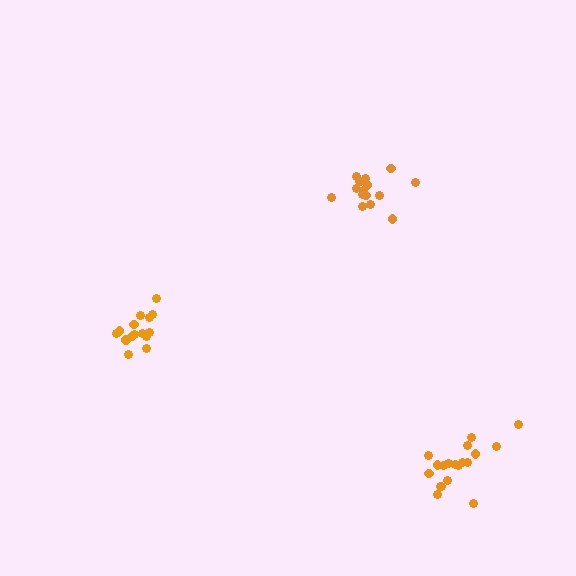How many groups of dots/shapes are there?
There are 3 groups.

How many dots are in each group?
Group 1: 19 dots, Group 2: 15 dots, Group 3: 15 dots (49 total).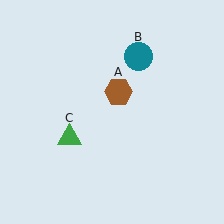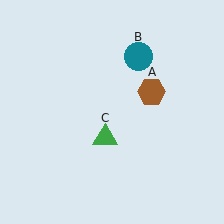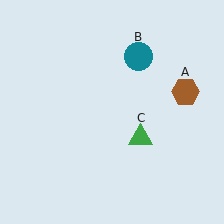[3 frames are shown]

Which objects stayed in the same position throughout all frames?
Teal circle (object B) remained stationary.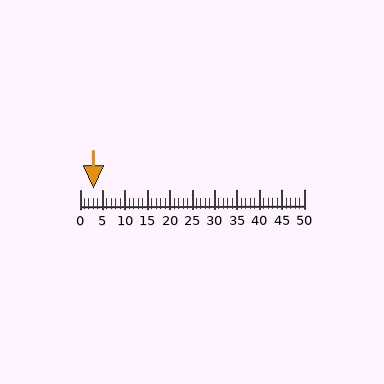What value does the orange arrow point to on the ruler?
The orange arrow points to approximately 3.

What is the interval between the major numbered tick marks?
The major tick marks are spaced 5 units apart.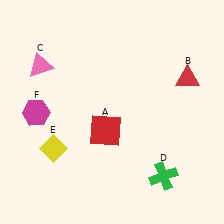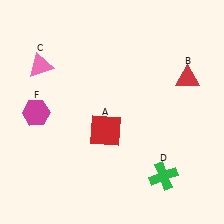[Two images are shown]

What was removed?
The yellow diamond (E) was removed in Image 2.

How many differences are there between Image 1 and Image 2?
There is 1 difference between the two images.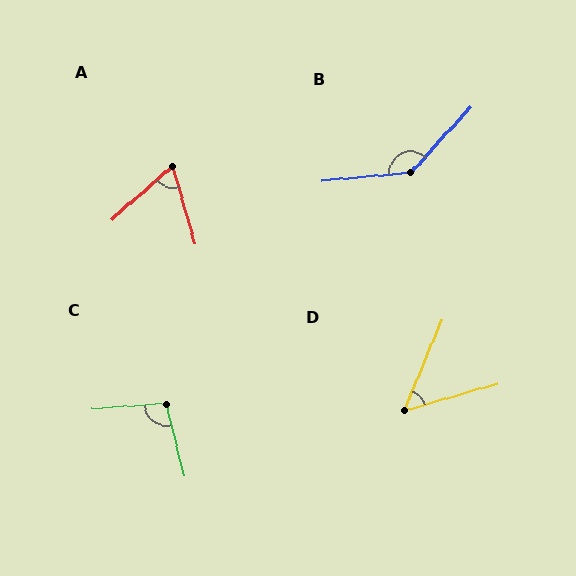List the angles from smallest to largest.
D (51°), A (64°), C (99°), B (138°).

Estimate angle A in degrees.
Approximately 64 degrees.